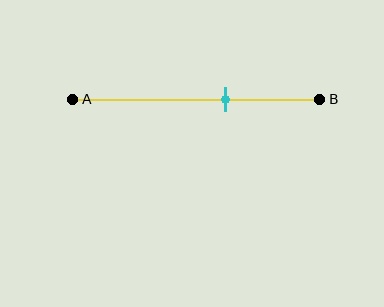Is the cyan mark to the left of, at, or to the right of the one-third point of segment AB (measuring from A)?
The cyan mark is to the right of the one-third point of segment AB.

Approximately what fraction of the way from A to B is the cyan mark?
The cyan mark is approximately 60% of the way from A to B.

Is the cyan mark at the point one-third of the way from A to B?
No, the mark is at about 60% from A, not at the 33% one-third point.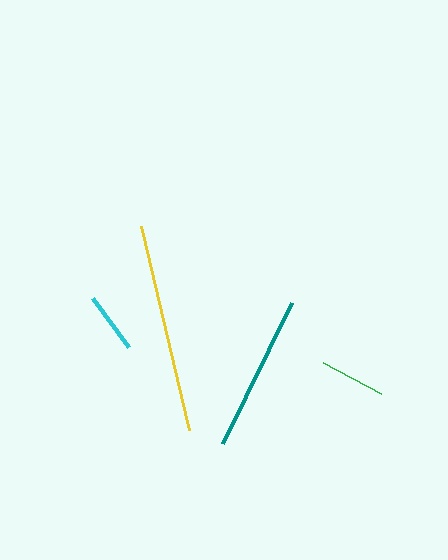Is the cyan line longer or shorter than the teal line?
The teal line is longer than the cyan line.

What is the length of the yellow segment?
The yellow segment is approximately 210 pixels long.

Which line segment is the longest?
The yellow line is the longest at approximately 210 pixels.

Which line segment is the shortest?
The cyan line is the shortest at approximately 61 pixels.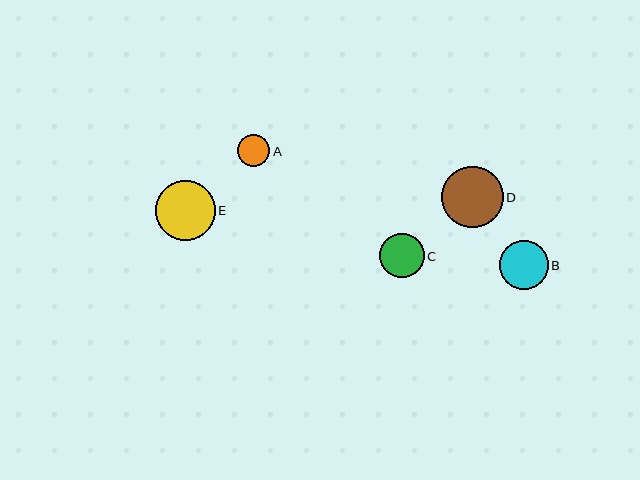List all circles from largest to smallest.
From largest to smallest: D, E, B, C, A.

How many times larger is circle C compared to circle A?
Circle C is approximately 1.4 times the size of circle A.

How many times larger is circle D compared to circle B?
Circle D is approximately 1.3 times the size of circle B.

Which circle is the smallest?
Circle A is the smallest with a size of approximately 33 pixels.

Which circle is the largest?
Circle D is the largest with a size of approximately 62 pixels.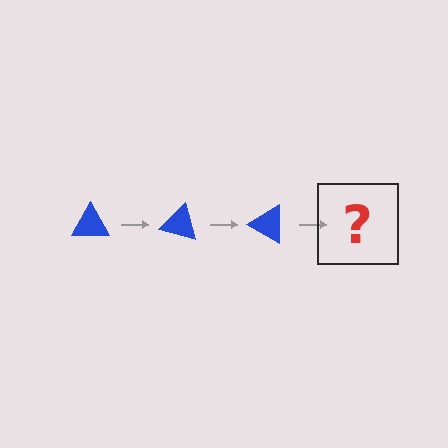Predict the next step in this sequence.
The next step is a blue triangle rotated 45 degrees.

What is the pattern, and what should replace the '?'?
The pattern is that the triangle rotates 15 degrees each step. The '?' should be a blue triangle rotated 45 degrees.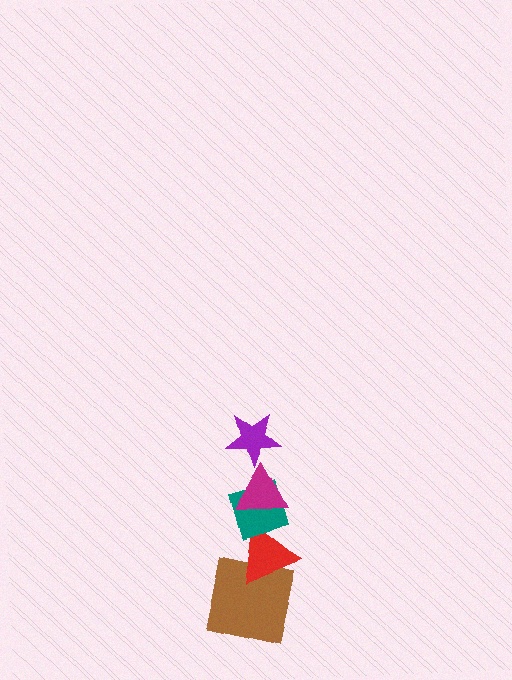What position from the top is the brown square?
The brown square is 5th from the top.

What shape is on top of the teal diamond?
The magenta triangle is on top of the teal diamond.